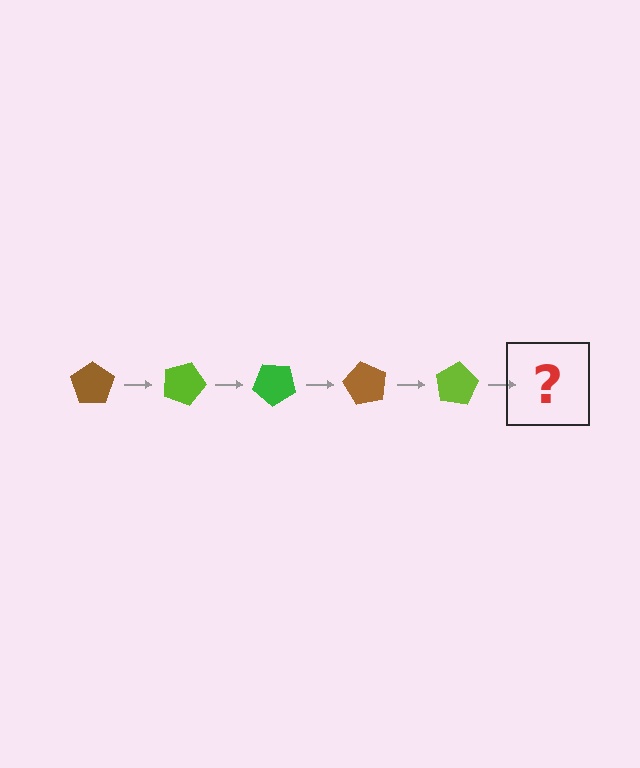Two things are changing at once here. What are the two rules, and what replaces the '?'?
The two rules are that it rotates 20 degrees each step and the color cycles through brown, lime, and green. The '?' should be a green pentagon, rotated 100 degrees from the start.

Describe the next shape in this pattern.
It should be a green pentagon, rotated 100 degrees from the start.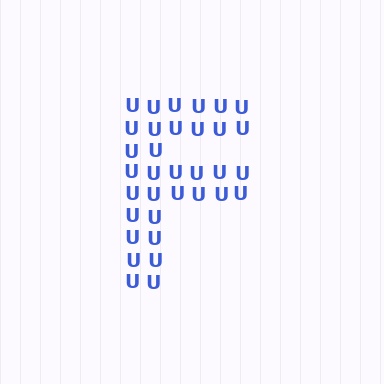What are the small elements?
The small elements are letter U's.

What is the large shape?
The large shape is the letter F.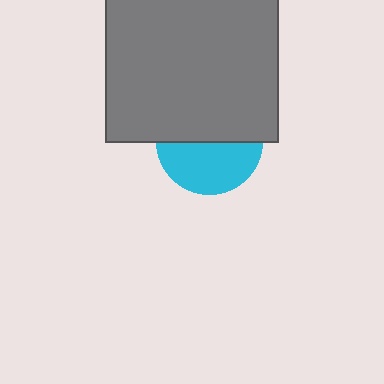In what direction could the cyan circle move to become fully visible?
The cyan circle could move down. That would shift it out from behind the gray square entirely.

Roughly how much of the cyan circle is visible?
About half of it is visible (roughly 48%).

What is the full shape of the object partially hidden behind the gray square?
The partially hidden object is a cyan circle.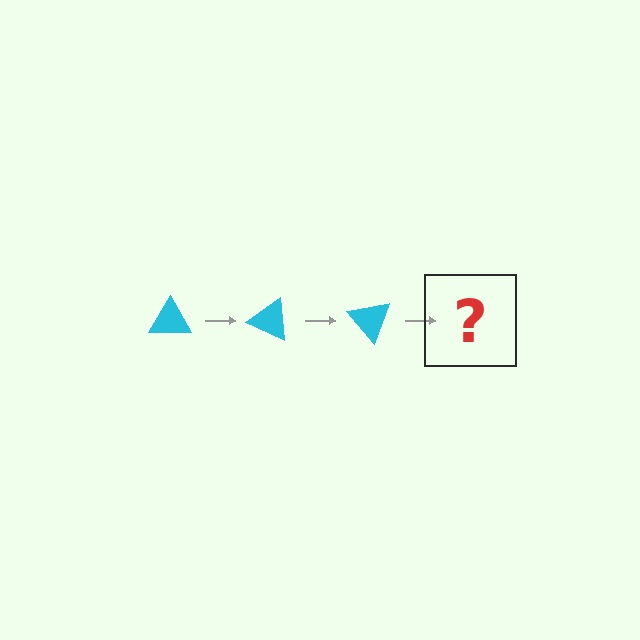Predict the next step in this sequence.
The next step is a cyan triangle rotated 75 degrees.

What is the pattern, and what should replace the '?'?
The pattern is that the triangle rotates 25 degrees each step. The '?' should be a cyan triangle rotated 75 degrees.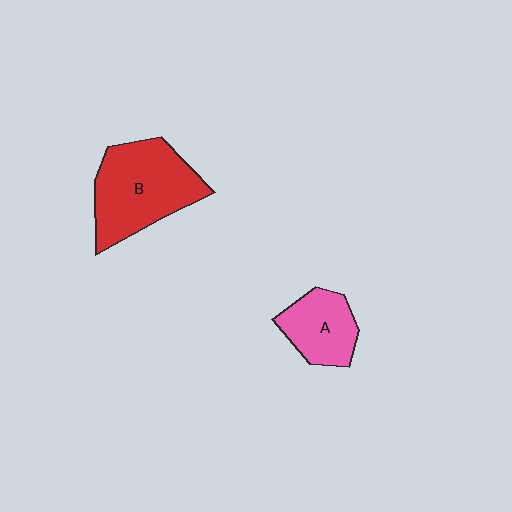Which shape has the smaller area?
Shape A (pink).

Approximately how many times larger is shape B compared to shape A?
Approximately 1.8 times.